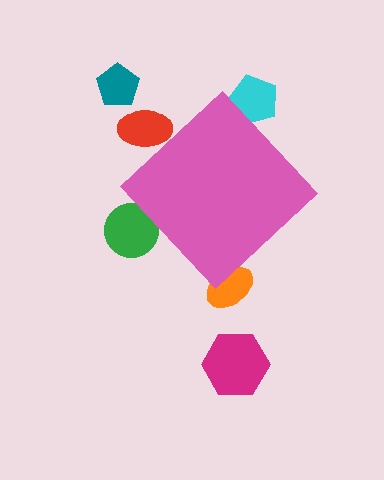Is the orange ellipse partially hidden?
Yes, the orange ellipse is partially hidden behind the pink diamond.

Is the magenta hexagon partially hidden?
No, the magenta hexagon is fully visible.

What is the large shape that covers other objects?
A pink diamond.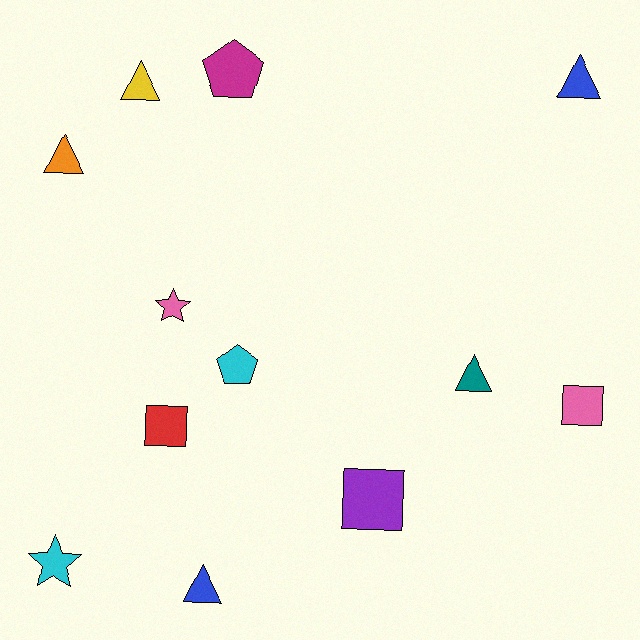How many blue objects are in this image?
There are 2 blue objects.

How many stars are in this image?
There are 2 stars.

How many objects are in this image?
There are 12 objects.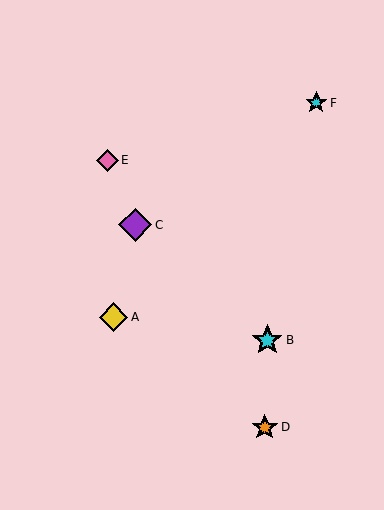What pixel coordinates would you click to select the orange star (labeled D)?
Click at (265, 427) to select the orange star D.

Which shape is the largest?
The purple diamond (labeled C) is the largest.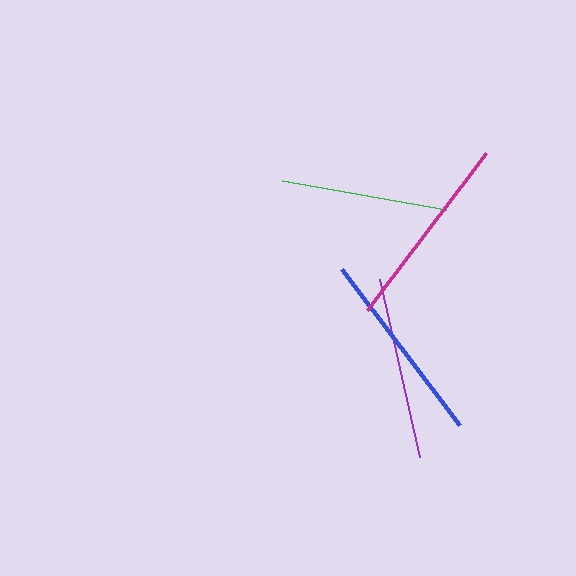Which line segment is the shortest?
The green line is the shortest at approximately 167 pixels.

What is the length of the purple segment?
The purple segment is approximately 183 pixels long.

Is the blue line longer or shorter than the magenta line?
The magenta line is longer than the blue line.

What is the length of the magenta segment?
The magenta segment is approximately 198 pixels long.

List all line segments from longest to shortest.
From longest to shortest: magenta, blue, purple, green.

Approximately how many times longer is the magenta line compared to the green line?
The magenta line is approximately 1.2 times the length of the green line.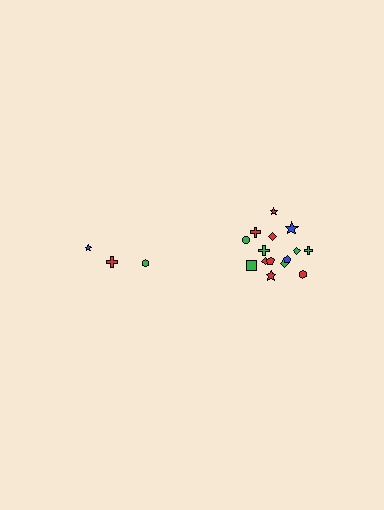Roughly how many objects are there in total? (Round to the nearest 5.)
Roughly 20 objects in total.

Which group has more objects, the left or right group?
The right group.